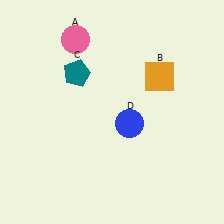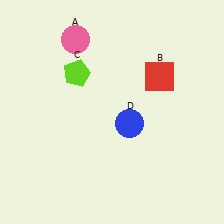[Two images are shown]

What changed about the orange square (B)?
In Image 1, B is orange. In Image 2, it changed to red.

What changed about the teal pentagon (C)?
In Image 1, C is teal. In Image 2, it changed to lime.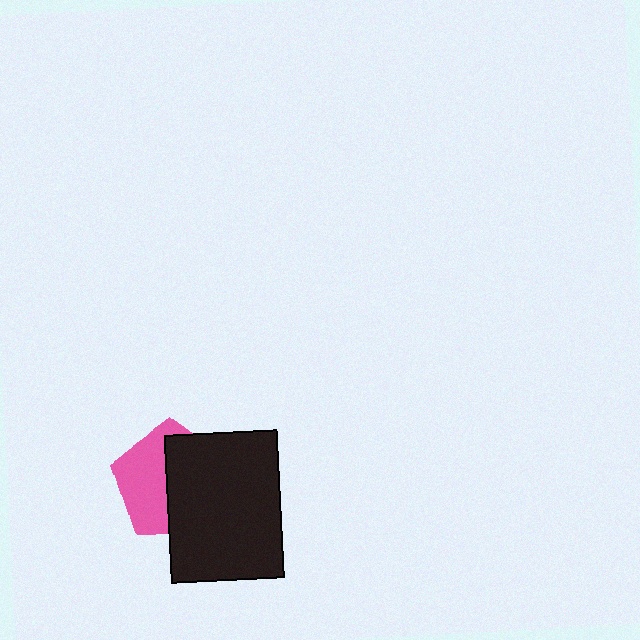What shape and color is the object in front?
The object in front is a black rectangle.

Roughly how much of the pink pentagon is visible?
About half of it is visible (roughly 46%).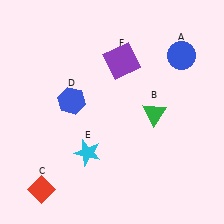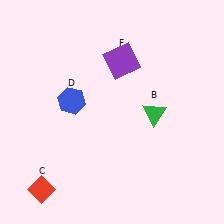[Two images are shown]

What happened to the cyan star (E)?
The cyan star (E) was removed in Image 2. It was in the bottom-left area of Image 1.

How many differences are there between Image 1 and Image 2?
There are 2 differences between the two images.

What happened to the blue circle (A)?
The blue circle (A) was removed in Image 2. It was in the top-right area of Image 1.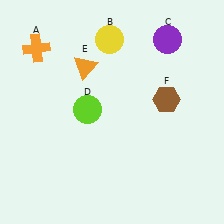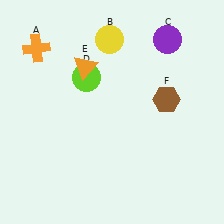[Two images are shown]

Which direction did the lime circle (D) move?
The lime circle (D) moved up.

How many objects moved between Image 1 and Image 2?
1 object moved between the two images.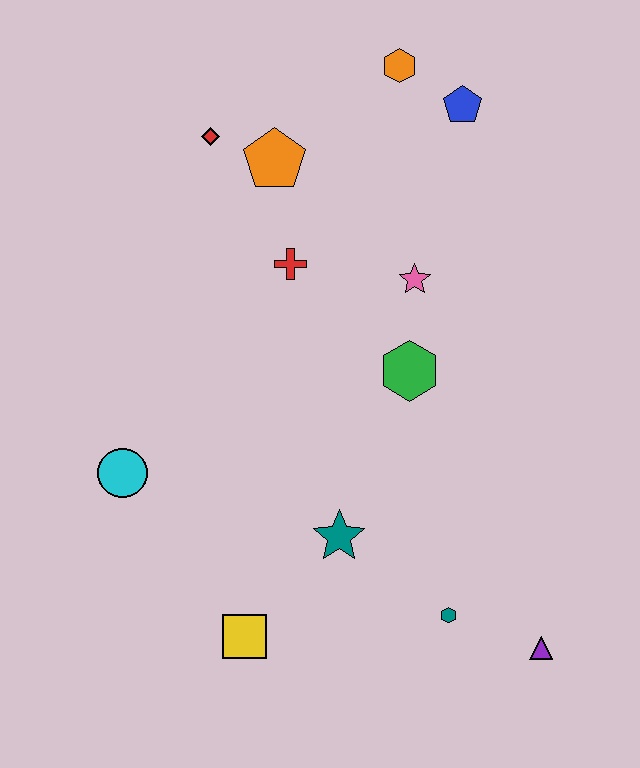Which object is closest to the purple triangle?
The teal hexagon is closest to the purple triangle.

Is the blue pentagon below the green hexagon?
No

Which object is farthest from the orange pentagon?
The purple triangle is farthest from the orange pentagon.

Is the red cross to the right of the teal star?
No